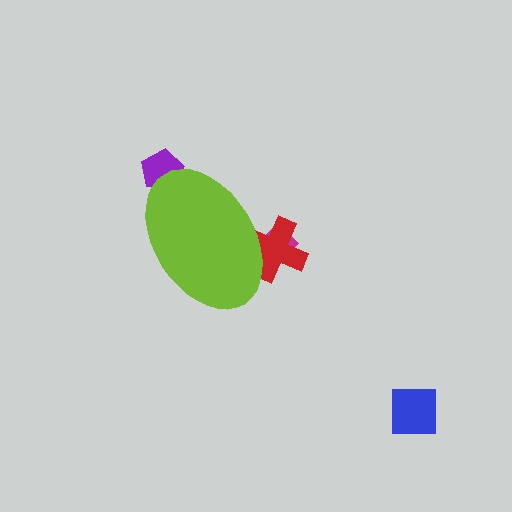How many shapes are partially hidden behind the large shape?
3 shapes are partially hidden.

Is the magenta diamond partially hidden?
Yes, the magenta diamond is partially hidden behind the lime ellipse.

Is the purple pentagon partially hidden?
Yes, the purple pentagon is partially hidden behind the lime ellipse.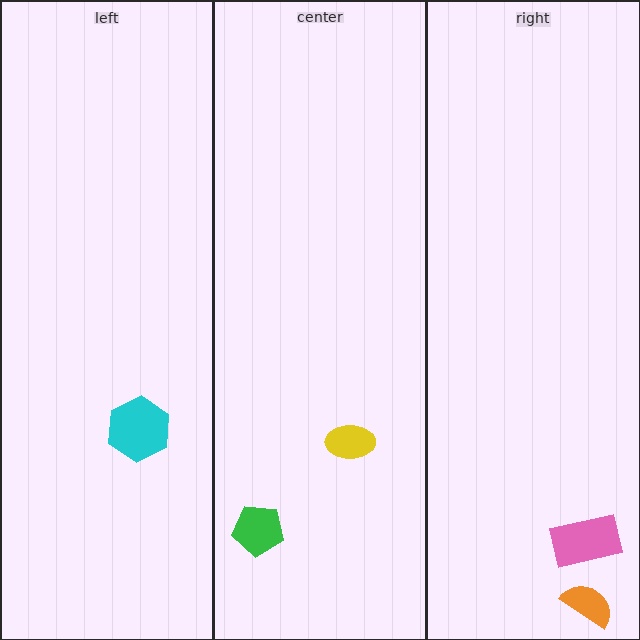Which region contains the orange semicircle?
The right region.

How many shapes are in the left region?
1.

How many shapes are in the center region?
2.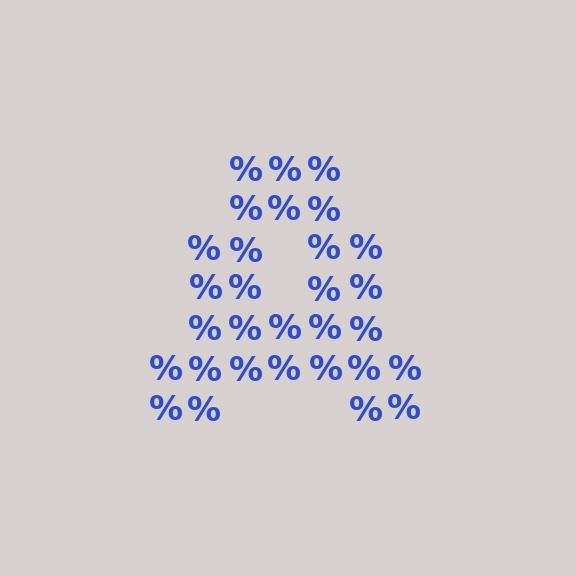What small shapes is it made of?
It is made of small percent signs.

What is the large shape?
The large shape is the letter A.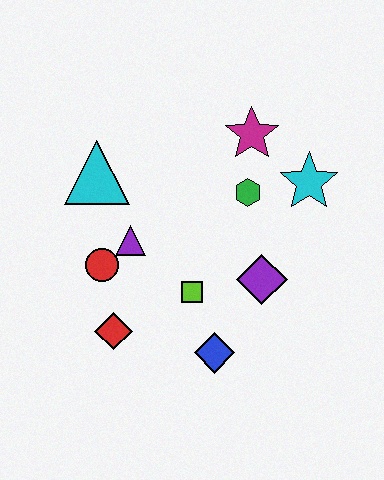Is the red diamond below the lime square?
Yes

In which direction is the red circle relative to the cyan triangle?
The red circle is below the cyan triangle.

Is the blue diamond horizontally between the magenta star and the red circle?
Yes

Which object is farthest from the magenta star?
The red diamond is farthest from the magenta star.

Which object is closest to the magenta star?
The green hexagon is closest to the magenta star.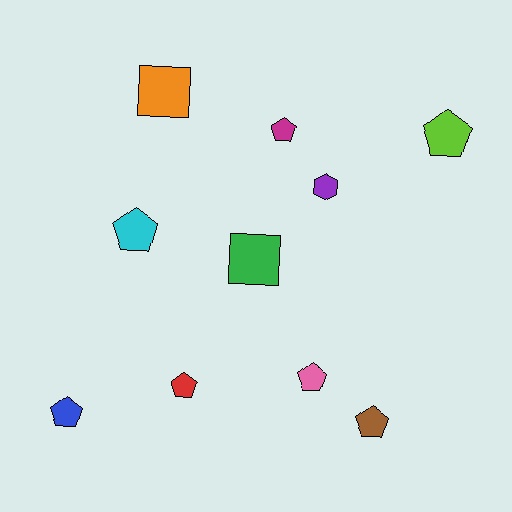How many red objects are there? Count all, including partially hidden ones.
There is 1 red object.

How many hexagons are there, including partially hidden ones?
There is 1 hexagon.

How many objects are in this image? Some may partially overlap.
There are 10 objects.